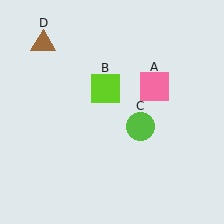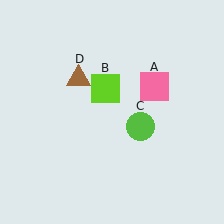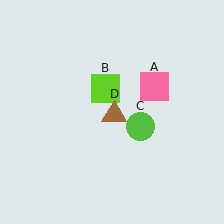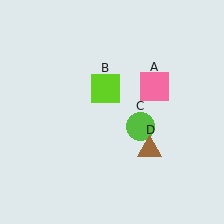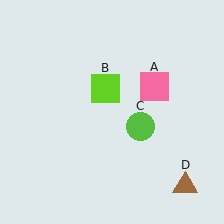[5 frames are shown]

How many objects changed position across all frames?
1 object changed position: brown triangle (object D).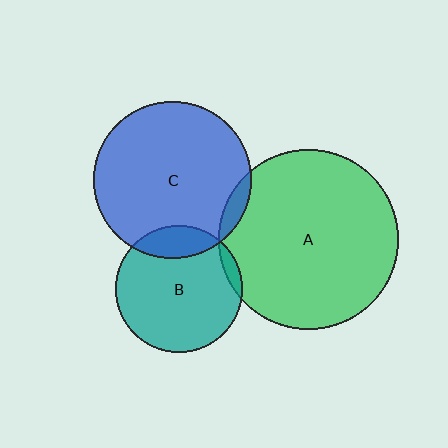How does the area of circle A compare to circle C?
Approximately 1.3 times.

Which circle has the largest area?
Circle A (green).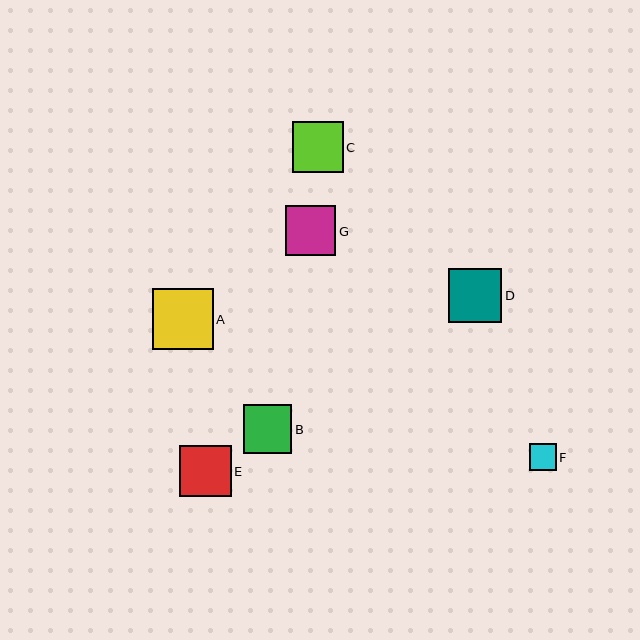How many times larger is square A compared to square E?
Square A is approximately 1.2 times the size of square E.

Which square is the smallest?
Square F is the smallest with a size of approximately 27 pixels.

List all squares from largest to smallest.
From largest to smallest: A, D, E, C, G, B, F.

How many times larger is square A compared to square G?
Square A is approximately 1.2 times the size of square G.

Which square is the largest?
Square A is the largest with a size of approximately 61 pixels.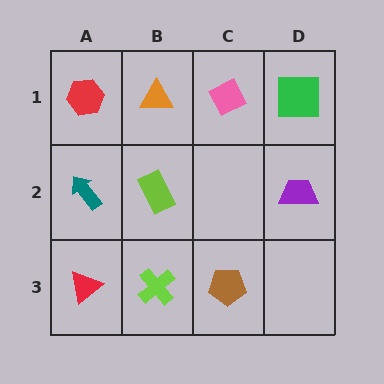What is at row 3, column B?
A lime cross.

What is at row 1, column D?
A green square.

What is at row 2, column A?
A teal arrow.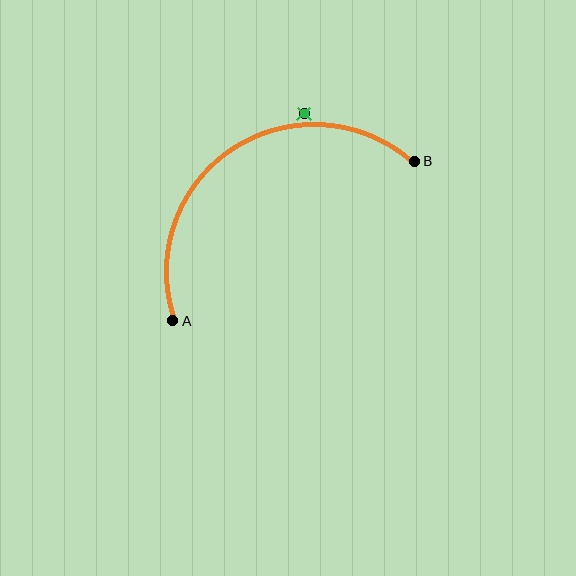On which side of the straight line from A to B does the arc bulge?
The arc bulges above the straight line connecting A and B.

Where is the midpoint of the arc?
The arc midpoint is the point on the curve farthest from the straight line joining A and B. It sits above that line.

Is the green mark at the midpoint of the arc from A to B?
No — the green mark does not lie on the arc at all. It sits slightly outside the curve.